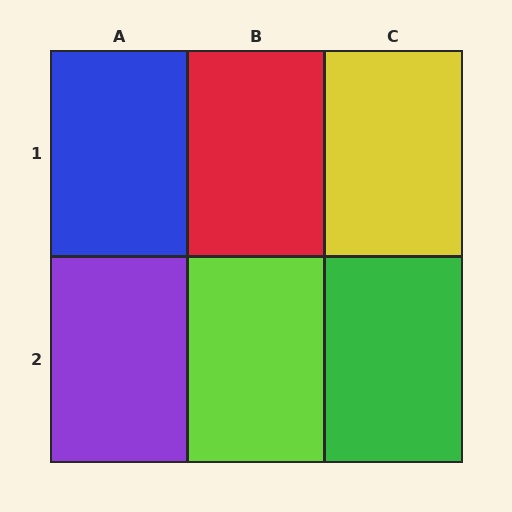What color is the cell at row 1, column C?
Yellow.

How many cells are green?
1 cell is green.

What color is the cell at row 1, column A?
Blue.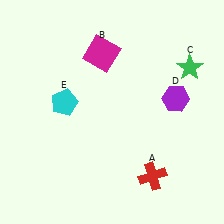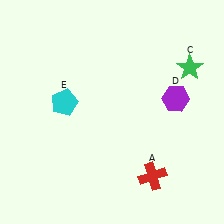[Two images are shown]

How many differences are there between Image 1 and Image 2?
There is 1 difference between the two images.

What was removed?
The magenta square (B) was removed in Image 2.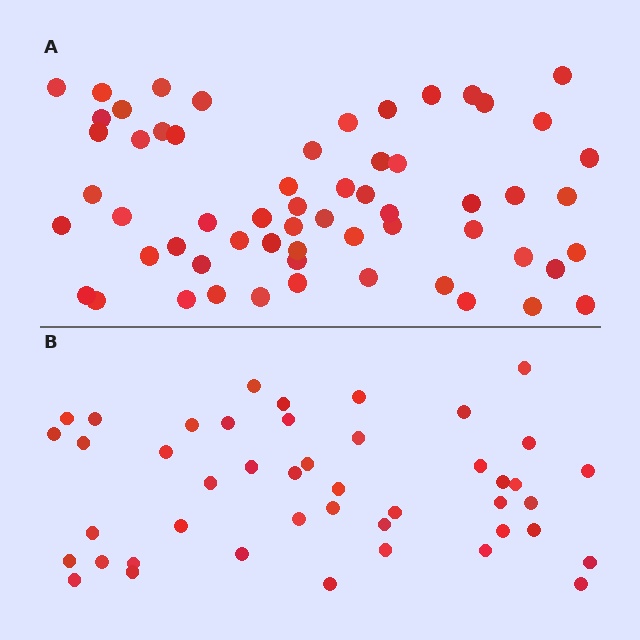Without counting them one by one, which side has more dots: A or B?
Region A (the top region) has more dots.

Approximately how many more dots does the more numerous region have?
Region A has approximately 15 more dots than region B.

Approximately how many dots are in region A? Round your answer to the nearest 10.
About 60 dots.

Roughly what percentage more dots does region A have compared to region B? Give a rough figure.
About 35% more.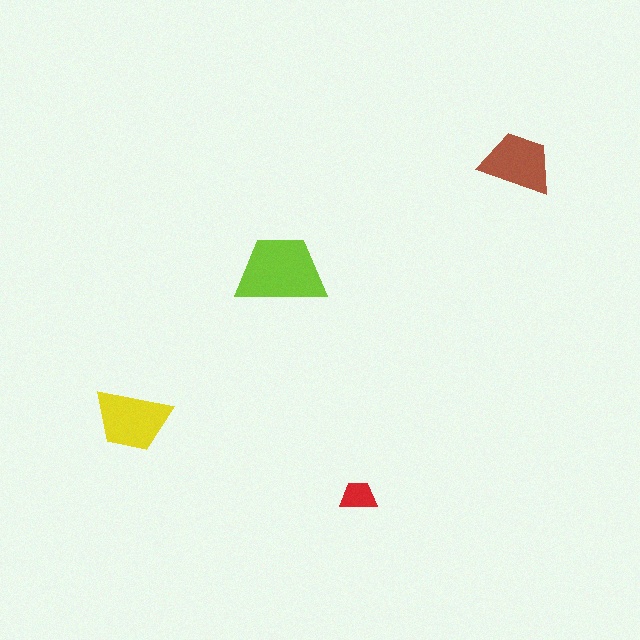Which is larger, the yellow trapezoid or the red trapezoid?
The yellow one.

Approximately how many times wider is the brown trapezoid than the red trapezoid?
About 2 times wider.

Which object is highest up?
The brown trapezoid is topmost.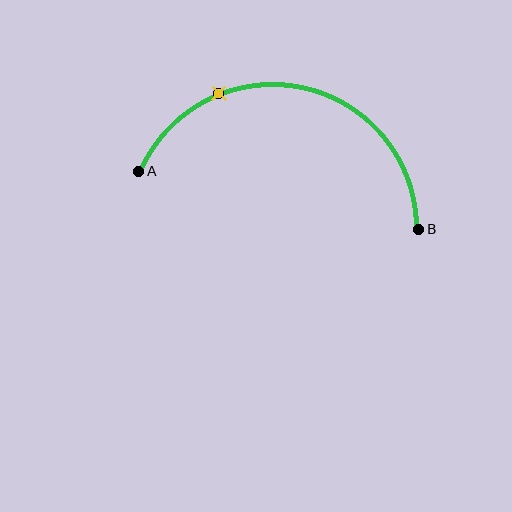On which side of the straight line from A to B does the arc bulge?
The arc bulges above the straight line connecting A and B.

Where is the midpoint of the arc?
The arc midpoint is the point on the curve farthest from the straight line joining A and B. It sits above that line.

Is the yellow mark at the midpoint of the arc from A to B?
No. The yellow mark lies on the arc but is closer to endpoint A. The arc midpoint would be at the point on the curve equidistant along the arc from both A and B.